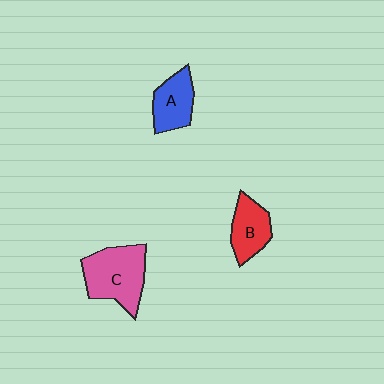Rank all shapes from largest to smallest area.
From largest to smallest: C (pink), A (blue), B (red).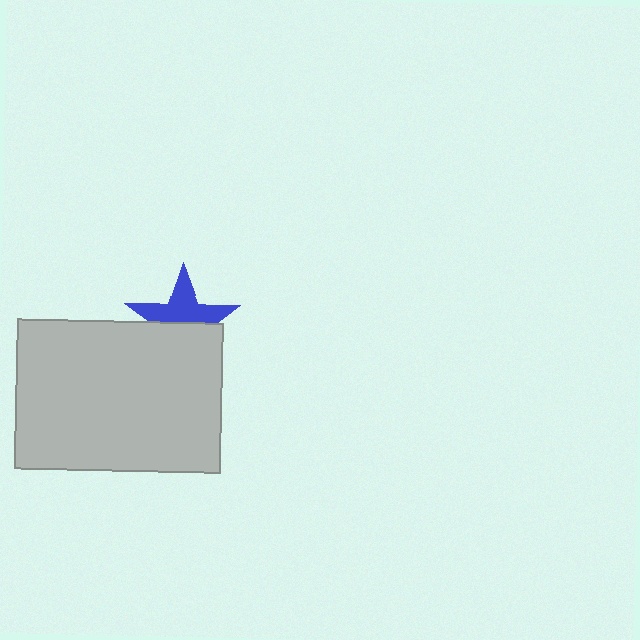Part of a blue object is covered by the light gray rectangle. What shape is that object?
It is a star.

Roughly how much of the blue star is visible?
About half of it is visible (roughly 52%).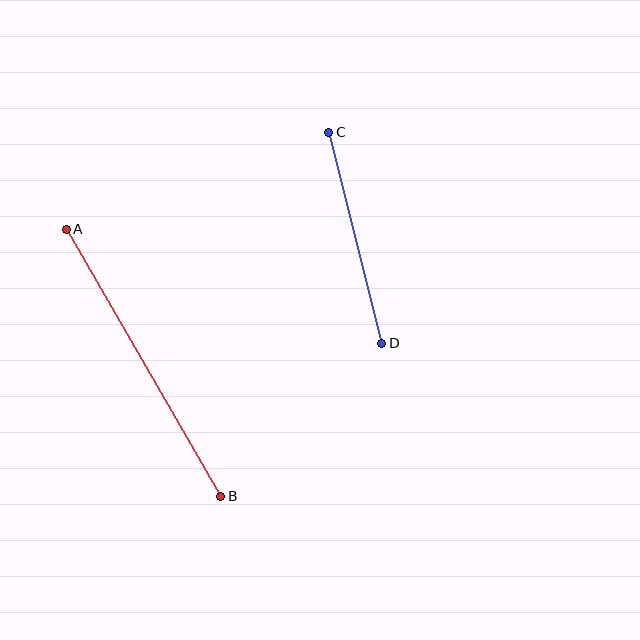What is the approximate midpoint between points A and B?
The midpoint is at approximately (143, 363) pixels.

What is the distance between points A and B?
The distance is approximately 308 pixels.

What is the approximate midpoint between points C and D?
The midpoint is at approximately (355, 238) pixels.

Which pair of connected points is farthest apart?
Points A and B are farthest apart.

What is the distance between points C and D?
The distance is approximately 217 pixels.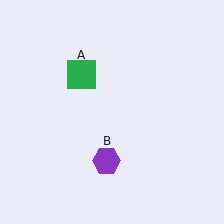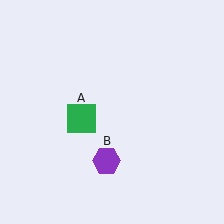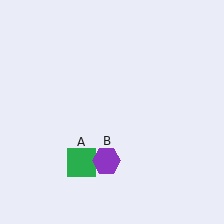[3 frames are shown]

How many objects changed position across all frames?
1 object changed position: green square (object A).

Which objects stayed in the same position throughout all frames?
Purple hexagon (object B) remained stationary.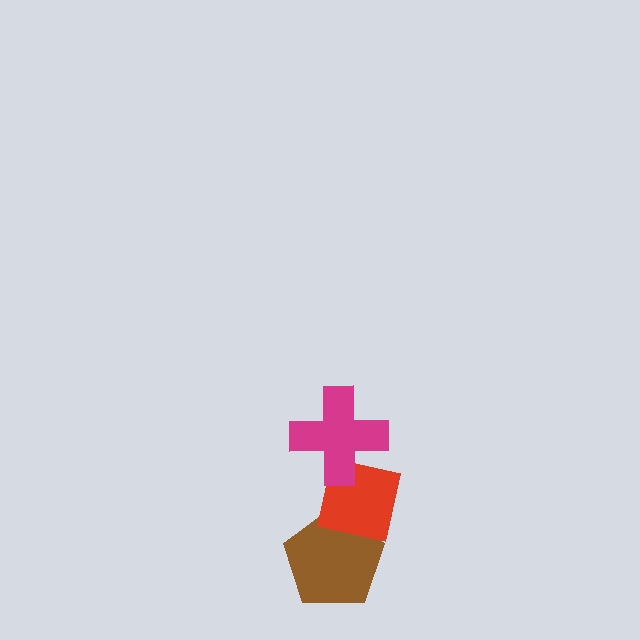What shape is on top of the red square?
The magenta cross is on top of the red square.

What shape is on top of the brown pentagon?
The red square is on top of the brown pentagon.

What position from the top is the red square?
The red square is 2nd from the top.